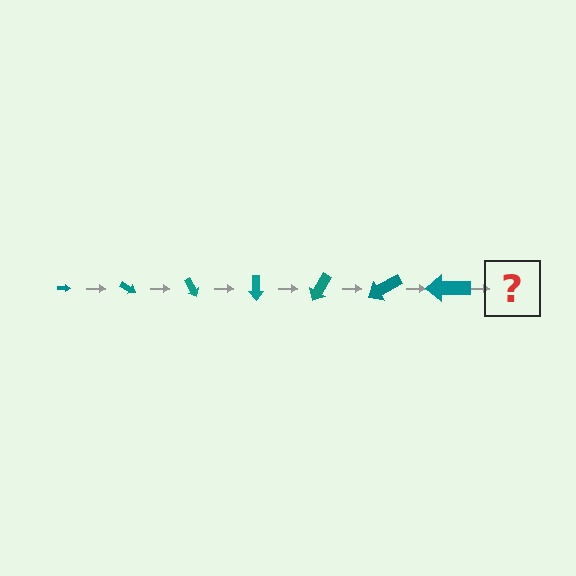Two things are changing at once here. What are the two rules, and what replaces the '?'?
The two rules are that the arrow grows larger each step and it rotates 30 degrees each step. The '?' should be an arrow, larger than the previous one and rotated 210 degrees from the start.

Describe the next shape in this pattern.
It should be an arrow, larger than the previous one and rotated 210 degrees from the start.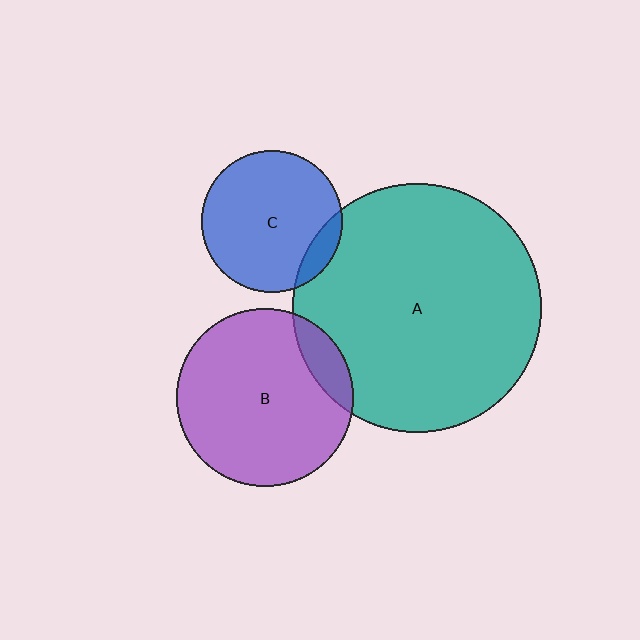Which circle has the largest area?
Circle A (teal).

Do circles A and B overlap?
Yes.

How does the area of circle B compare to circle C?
Approximately 1.6 times.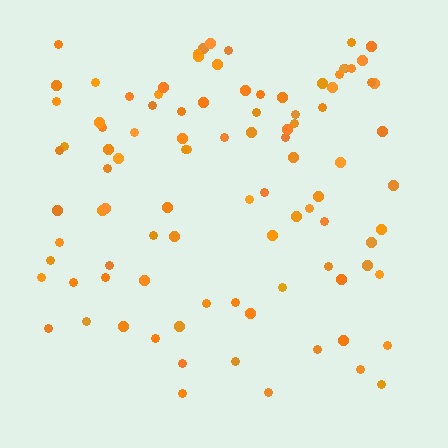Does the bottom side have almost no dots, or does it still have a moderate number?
Still a moderate number, just noticeably fewer than the top.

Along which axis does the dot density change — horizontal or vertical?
Vertical.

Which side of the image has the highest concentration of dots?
The top.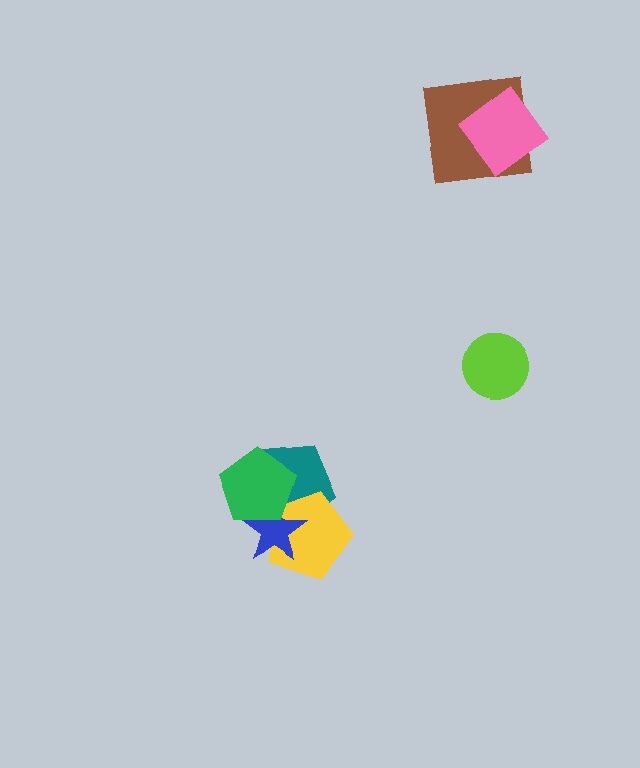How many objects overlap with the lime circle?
0 objects overlap with the lime circle.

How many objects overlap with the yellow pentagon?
3 objects overlap with the yellow pentagon.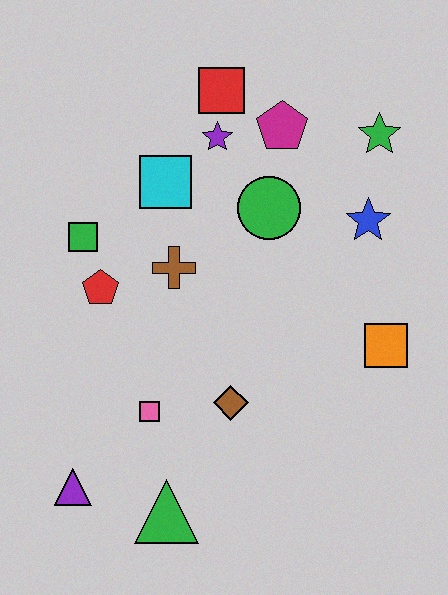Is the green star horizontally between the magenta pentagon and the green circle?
No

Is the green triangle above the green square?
No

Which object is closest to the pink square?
The brown diamond is closest to the pink square.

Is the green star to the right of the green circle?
Yes